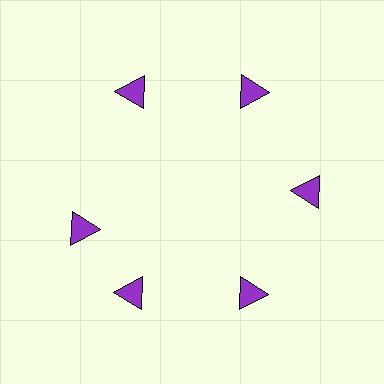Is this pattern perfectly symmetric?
No. The 6 purple triangles are arranged in a ring, but one element near the 9 o'clock position is rotated out of alignment along the ring, breaking the 6-fold rotational symmetry.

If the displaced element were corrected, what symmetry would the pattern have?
It would have 6-fold rotational symmetry — the pattern would map onto itself every 60 degrees.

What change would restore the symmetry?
The symmetry would be restored by rotating it back into even spacing with its neighbors so that all 6 triangles sit at equal angles and equal distance from the center.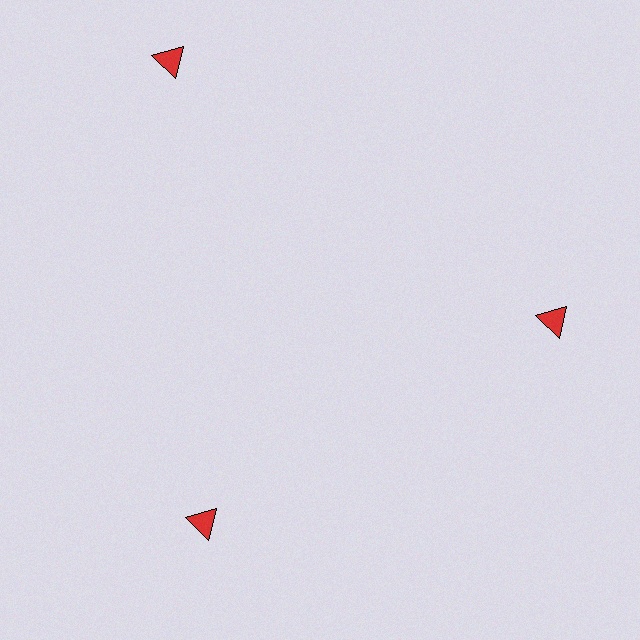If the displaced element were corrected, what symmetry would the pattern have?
It would have 3-fold rotational symmetry — the pattern would map onto itself every 120 degrees.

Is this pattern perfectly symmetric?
No. The 3 red triangles are arranged in a ring, but one element near the 11 o'clock position is pushed outward from the center, breaking the 3-fold rotational symmetry.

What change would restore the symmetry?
The symmetry would be restored by moving it inward, back onto the ring so that all 3 triangles sit at equal angles and equal distance from the center.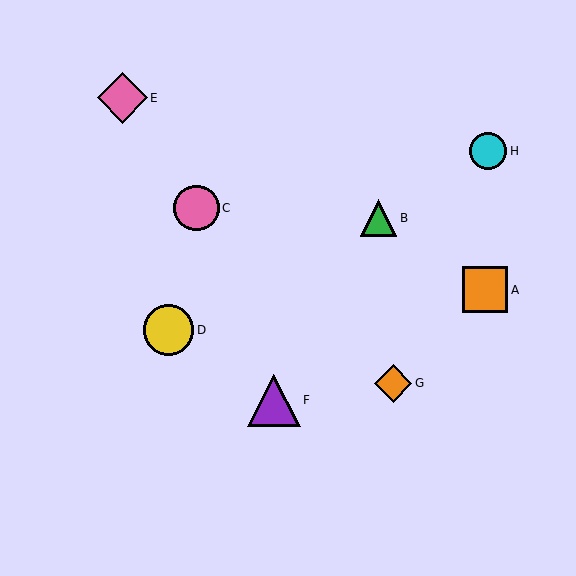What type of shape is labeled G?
Shape G is an orange diamond.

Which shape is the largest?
The purple triangle (labeled F) is the largest.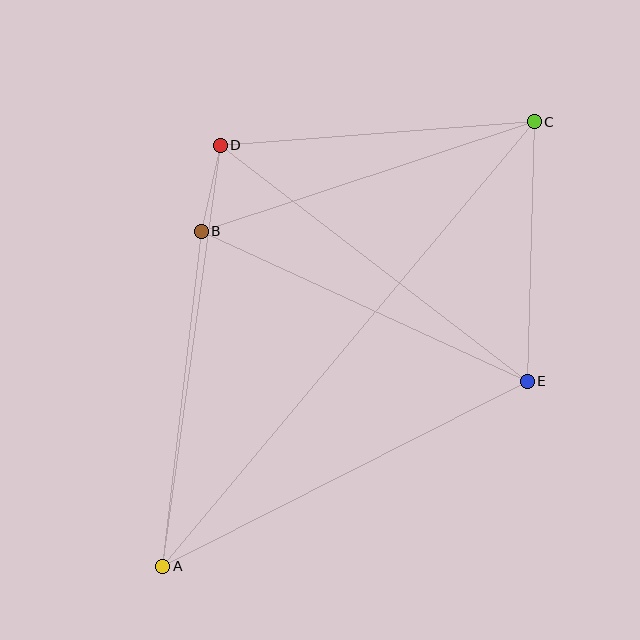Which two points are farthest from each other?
Points A and C are farthest from each other.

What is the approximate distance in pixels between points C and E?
The distance between C and E is approximately 260 pixels.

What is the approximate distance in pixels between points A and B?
The distance between A and B is approximately 337 pixels.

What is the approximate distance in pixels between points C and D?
The distance between C and D is approximately 315 pixels.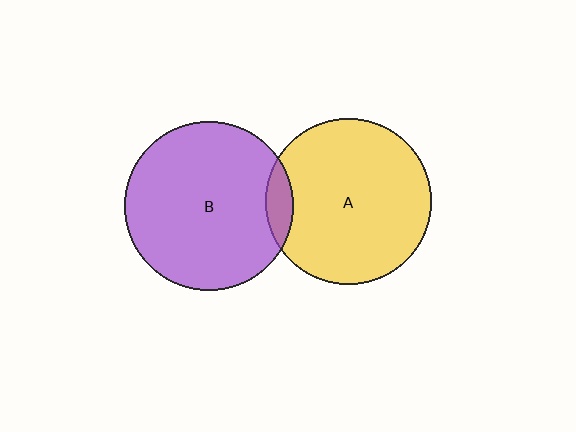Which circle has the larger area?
Circle B (purple).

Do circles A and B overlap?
Yes.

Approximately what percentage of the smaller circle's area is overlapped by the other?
Approximately 10%.